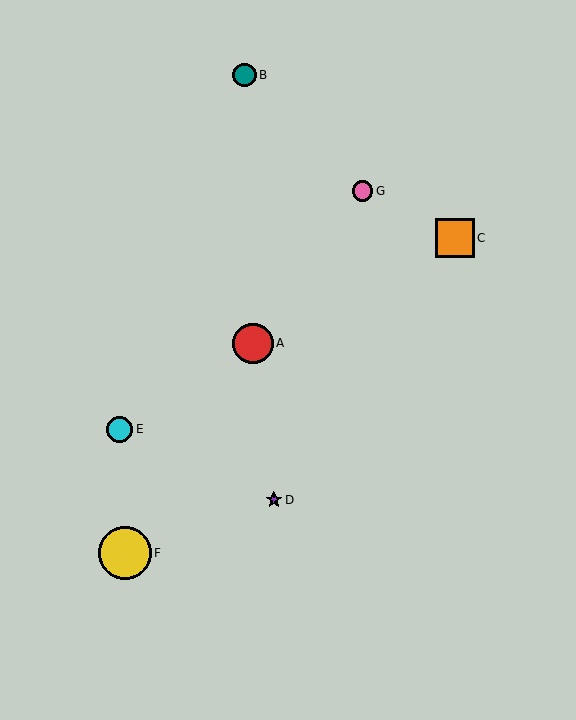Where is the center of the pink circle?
The center of the pink circle is at (362, 191).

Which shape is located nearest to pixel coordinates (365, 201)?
The pink circle (labeled G) at (362, 191) is nearest to that location.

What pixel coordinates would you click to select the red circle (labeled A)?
Click at (253, 343) to select the red circle A.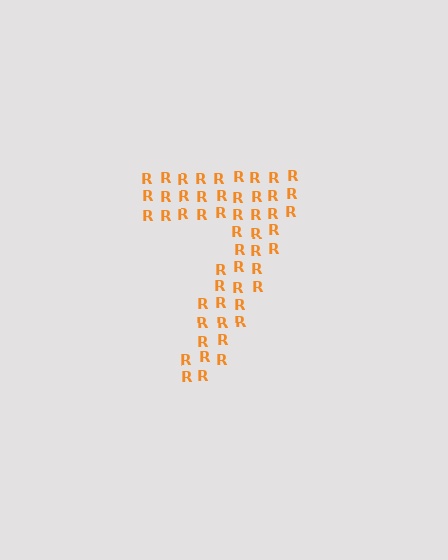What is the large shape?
The large shape is the digit 7.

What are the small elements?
The small elements are letter R's.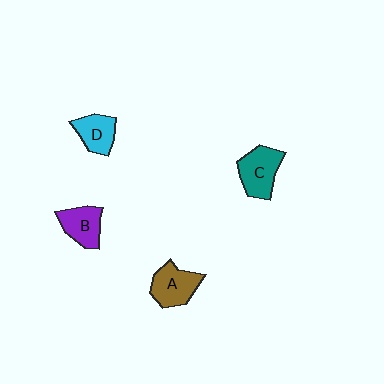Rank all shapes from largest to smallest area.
From largest to smallest: C (teal), A (brown), B (purple), D (cyan).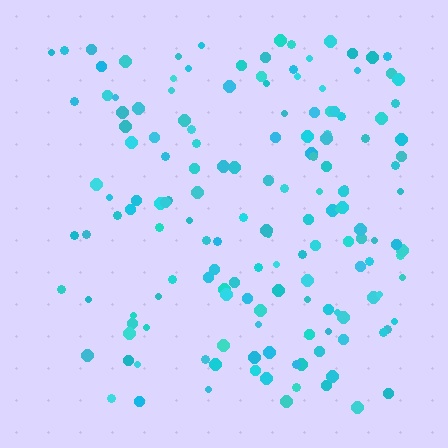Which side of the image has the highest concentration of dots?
The right.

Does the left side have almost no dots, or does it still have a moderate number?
Still a moderate number, just noticeably fewer than the right.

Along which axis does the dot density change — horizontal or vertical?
Horizontal.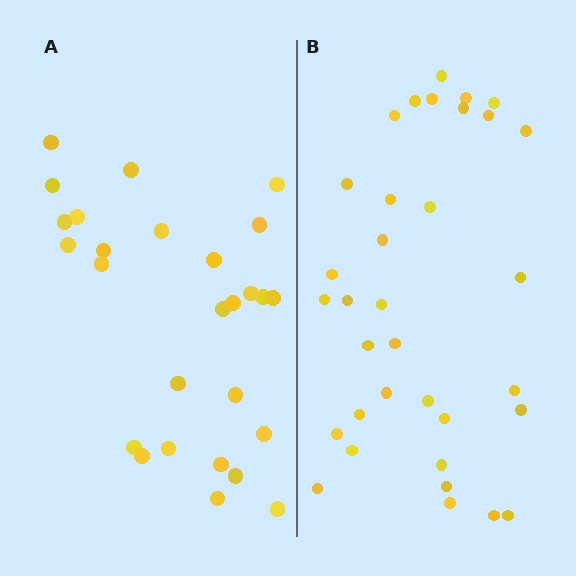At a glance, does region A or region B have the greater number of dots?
Region B (the right region) has more dots.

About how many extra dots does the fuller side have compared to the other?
Region B has roughly 8 or so more dots than region A.